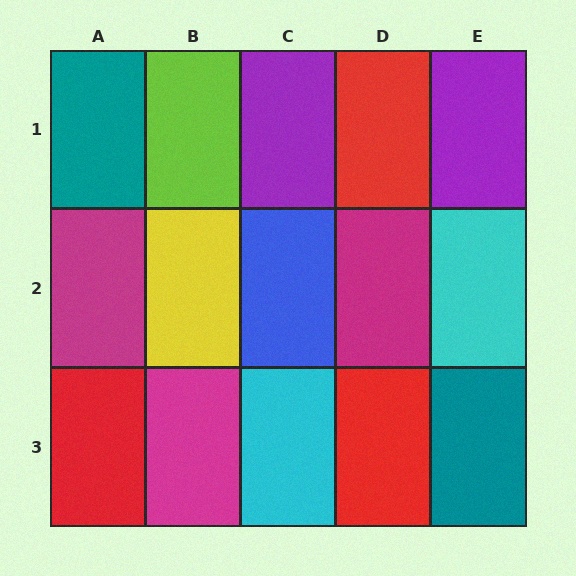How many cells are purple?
2 cells are purple.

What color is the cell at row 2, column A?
Magenta.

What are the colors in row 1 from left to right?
Teal, lime, purple, red, purple.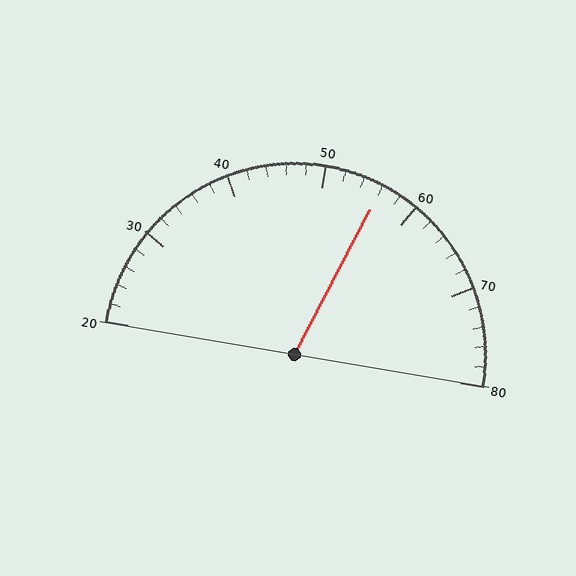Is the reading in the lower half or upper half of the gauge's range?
The reading is in the upper half of the range (20 to 80).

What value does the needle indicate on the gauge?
The needle indicates approximately 56.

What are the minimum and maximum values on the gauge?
The gauge ranges from 20 to 80.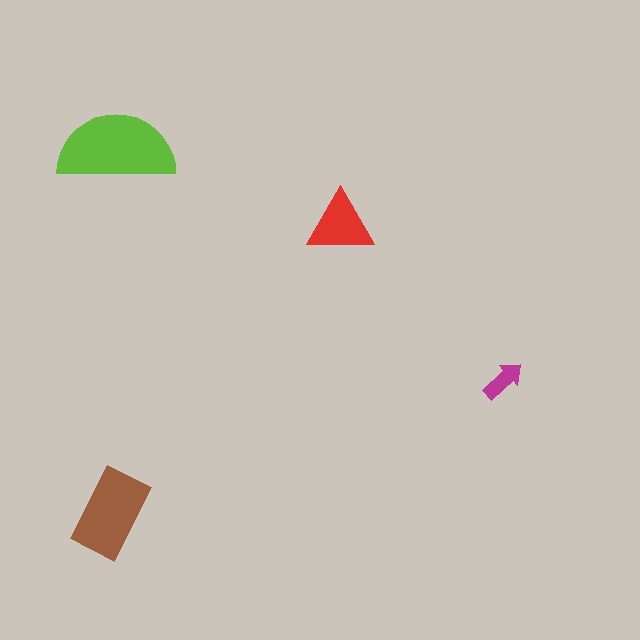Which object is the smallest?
The magenta arrow.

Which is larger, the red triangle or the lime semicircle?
The lime semicircle.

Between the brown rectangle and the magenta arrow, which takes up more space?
The brown rectangle.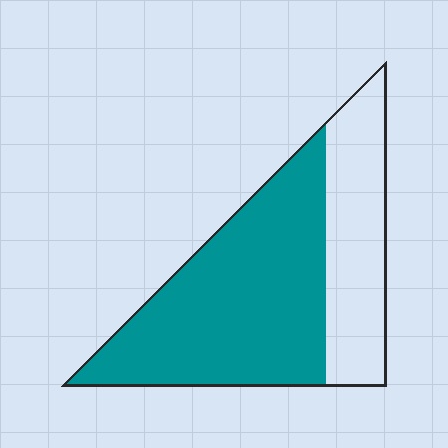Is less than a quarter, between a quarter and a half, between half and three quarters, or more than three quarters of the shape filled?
Between half and three quarters.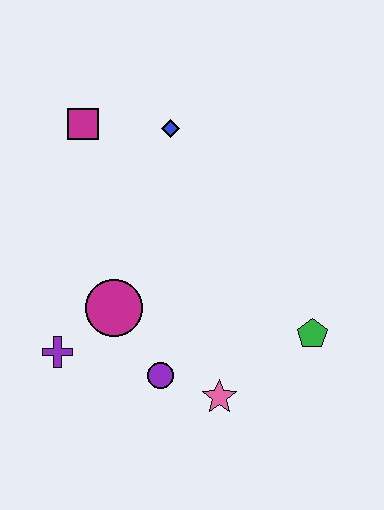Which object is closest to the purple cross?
The magenta circle is closest to the purple cross.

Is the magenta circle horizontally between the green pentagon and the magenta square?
Yes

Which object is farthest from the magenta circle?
The green pentagon is farthest from the magenta circle.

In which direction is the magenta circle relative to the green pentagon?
The magenta circle is to the left of the green pentagon.